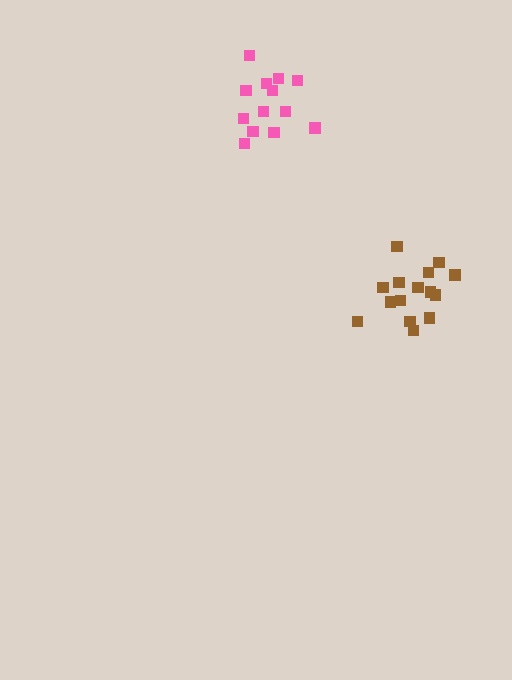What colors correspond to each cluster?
The clusters are colored: brown, pink.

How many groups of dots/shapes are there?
There are 2 groups.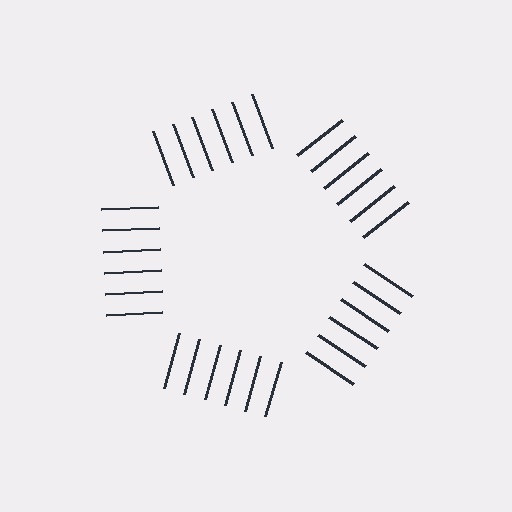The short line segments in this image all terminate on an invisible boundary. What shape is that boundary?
An illusory pentagon — the line segments terminate on its edges but no continuous stroke is drawn.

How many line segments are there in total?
30 — 6 along each of the 5 edges.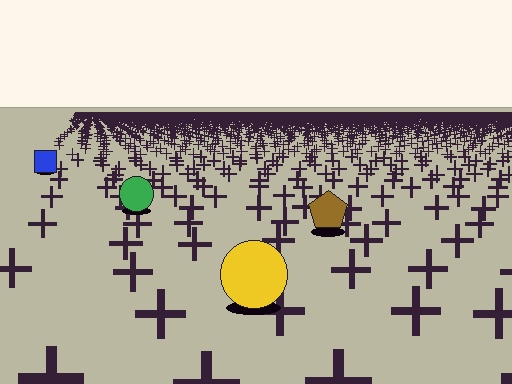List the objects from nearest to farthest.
From nearest to farthest: the yellow circle, the brown pentagon, the green circle, the blue square.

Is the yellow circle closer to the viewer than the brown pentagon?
Yes. The yellow circle is closer — you can tell from the texture gradient: the ground texture is coarser near it.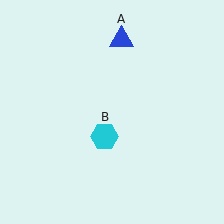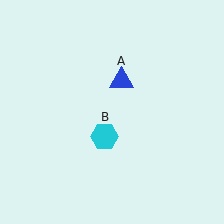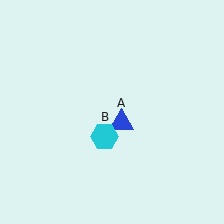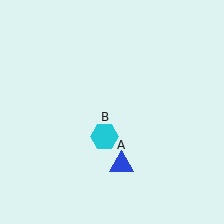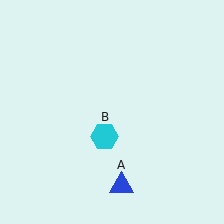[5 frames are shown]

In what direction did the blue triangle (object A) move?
The blue triangle (object A) moved down.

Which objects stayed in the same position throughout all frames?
Cyan hexagon (object B) remained stationary.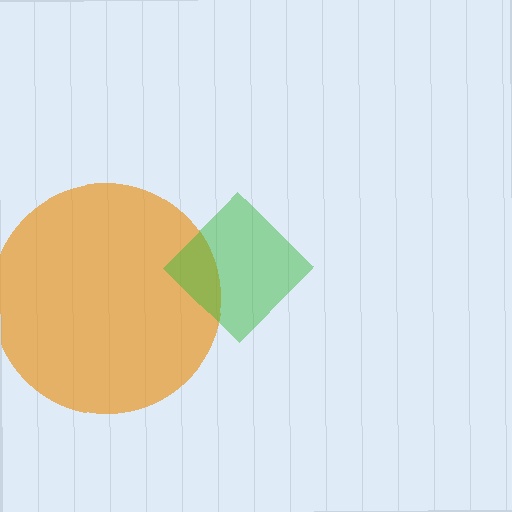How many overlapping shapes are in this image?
There are 2 overlapping shapes in the image.